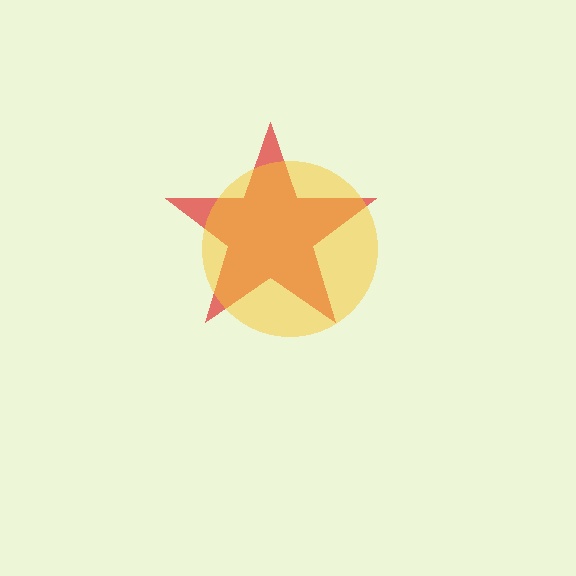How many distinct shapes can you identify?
There are 2 distinct shapes: a red star, a yellow circle.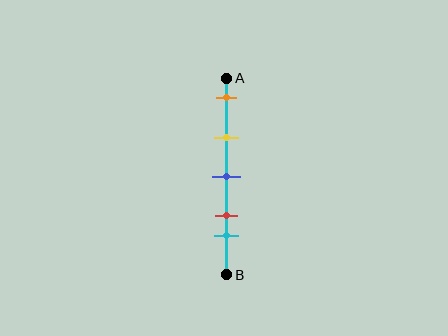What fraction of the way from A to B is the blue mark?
The blue mark is approximately 50% (0.5) of the way from A to B.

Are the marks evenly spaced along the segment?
No, the marks are not evenly spaced.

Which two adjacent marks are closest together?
The red and cyan marks are the closest adjacent pair.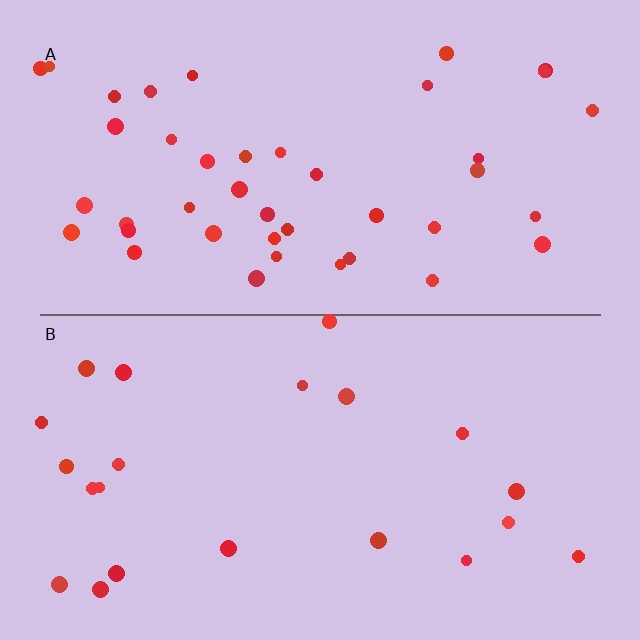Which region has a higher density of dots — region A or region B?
A (the top).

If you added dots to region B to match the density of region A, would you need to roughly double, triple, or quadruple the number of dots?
Approximately double.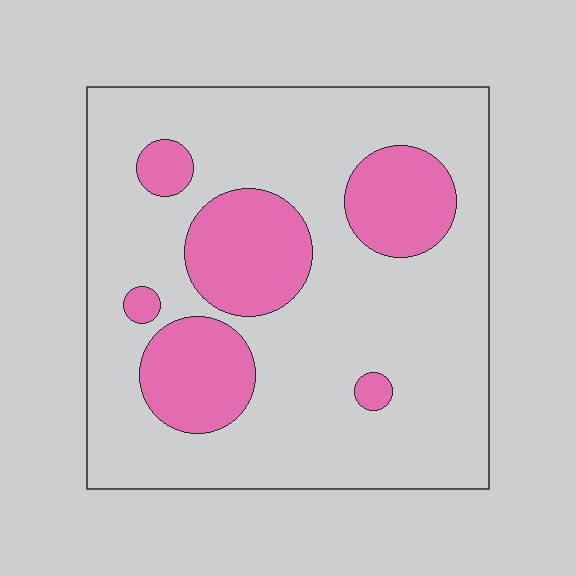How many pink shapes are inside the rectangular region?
6.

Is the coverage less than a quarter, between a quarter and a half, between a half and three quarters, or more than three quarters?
Less than a quarter.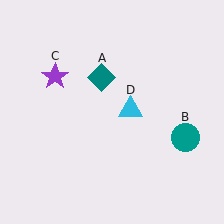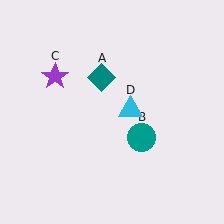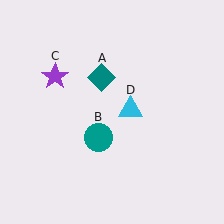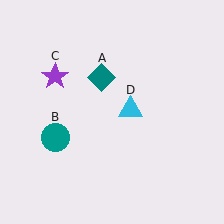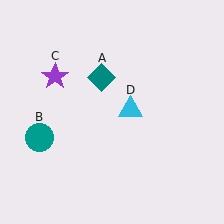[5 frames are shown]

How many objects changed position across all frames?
1 object changed position: teal circle (object B).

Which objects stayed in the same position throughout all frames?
Teal diamond (object A) and purple star (object C) and cyan triangle (object D) remained stationary.